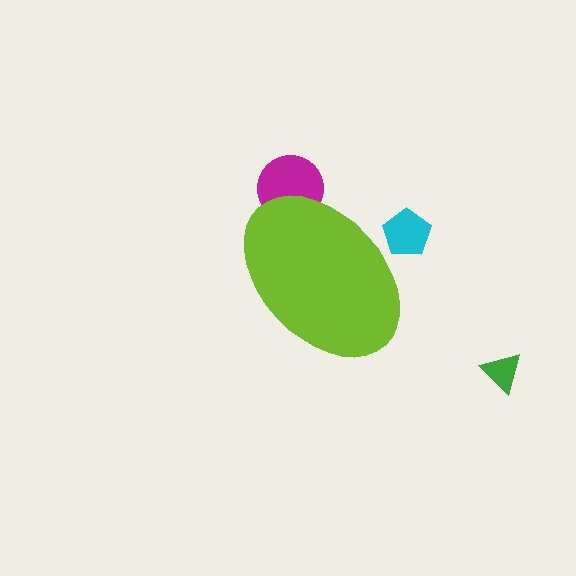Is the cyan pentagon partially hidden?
Yes, the cyan pentagon is partially hidden behind the lime ellipse.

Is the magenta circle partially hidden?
Yes, the magenta circle is partially hidden behind the lime ellipse.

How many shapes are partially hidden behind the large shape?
2 shapes are partially hidden.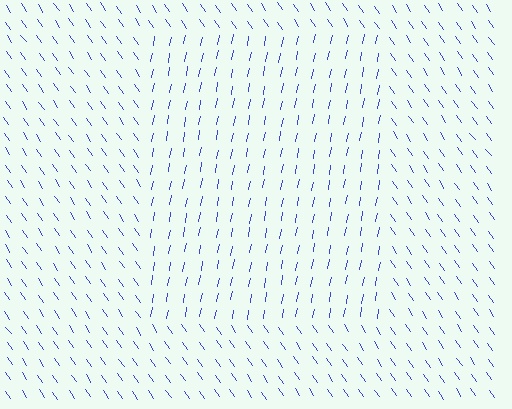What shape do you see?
I see a rectangle.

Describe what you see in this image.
The image is filled with small blue line segments. A rectangle region in the image has lines oriented differently from the surrounding lines, creating a visible texture boundary.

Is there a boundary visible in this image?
Yes, there is a texture boundary formed by a change in line orientation.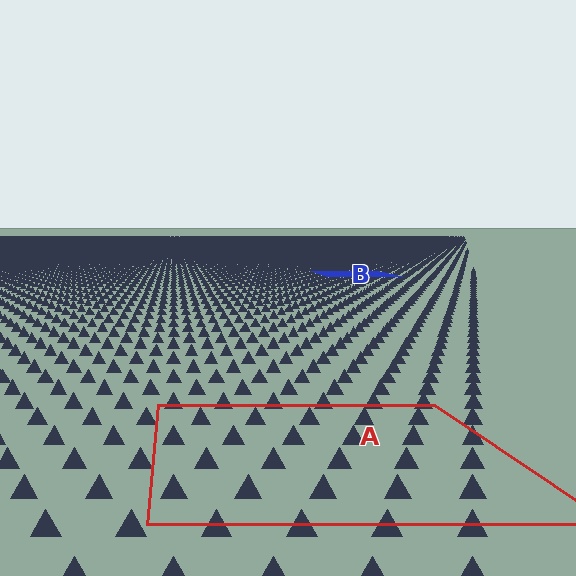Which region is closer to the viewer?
Region A is closer. The texture elements there are larger and more spread out.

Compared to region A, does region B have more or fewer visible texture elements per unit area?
Region B has more texture elements per unit area — they are packed more densely because it is farther away.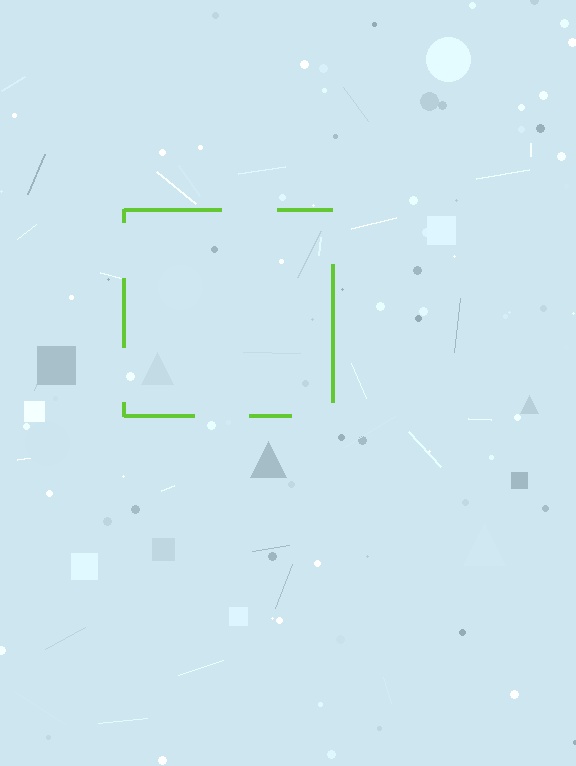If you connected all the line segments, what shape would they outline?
They would outline a square.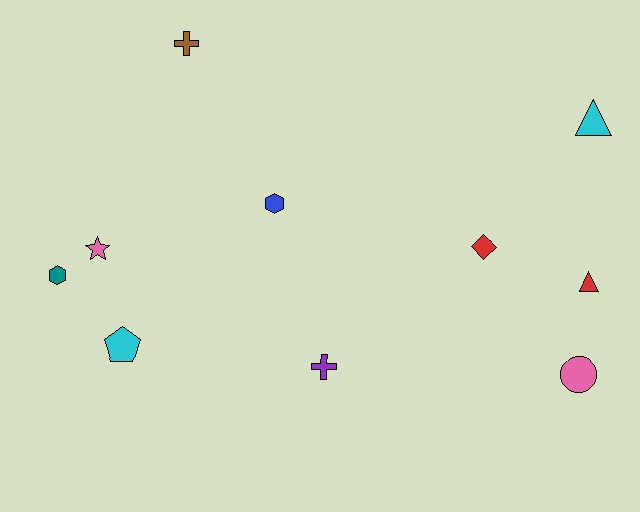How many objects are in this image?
There are 10 objects.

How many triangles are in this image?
There are 2 triangles.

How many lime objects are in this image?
There are no lime objects.